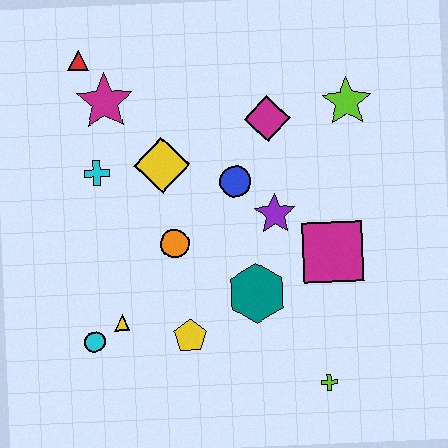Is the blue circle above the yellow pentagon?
Yes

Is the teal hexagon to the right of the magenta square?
No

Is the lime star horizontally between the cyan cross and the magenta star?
No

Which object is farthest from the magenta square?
The red triangle is farthest from the magenta square.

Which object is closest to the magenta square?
The purple star is closest to the magenta square.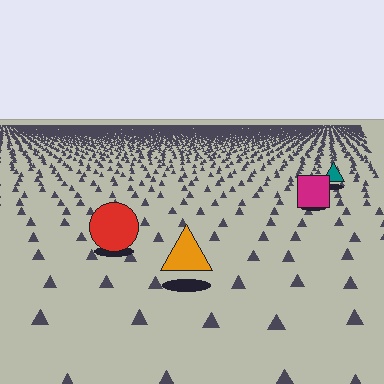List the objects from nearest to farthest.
From nearest to farthest: the orange triangle, the red circle, the magenta square, the teal triangle.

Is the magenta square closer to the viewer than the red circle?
No. The red circle is closer — you can tell from the texture gradient: the ground texture is coarser near it.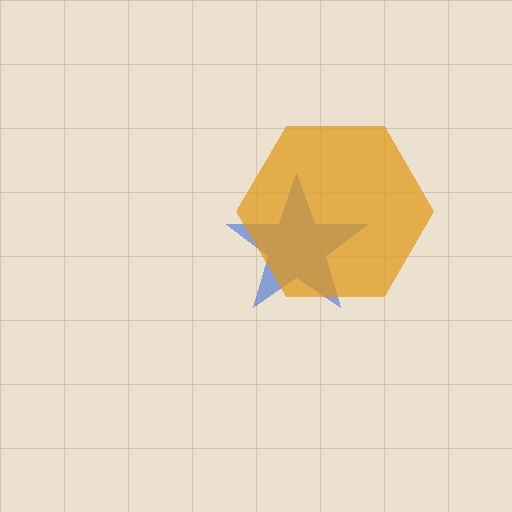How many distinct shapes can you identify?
There are 2 distinct shapes: a blue star, an orange hexagon.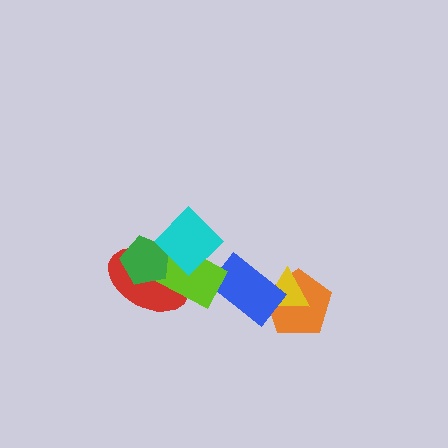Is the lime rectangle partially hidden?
Yes, it is partially covered by another shape.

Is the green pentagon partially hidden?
Yes, it is partially covered by another shape.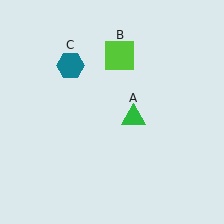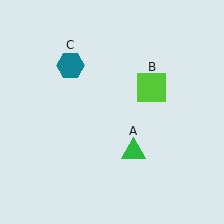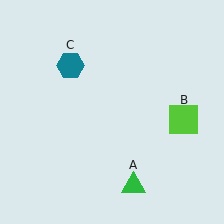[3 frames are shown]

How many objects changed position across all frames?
2 objects changed position: green triangle (object A), lime square (object B).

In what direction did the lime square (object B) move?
The lime square (object B) moved down and to the right.